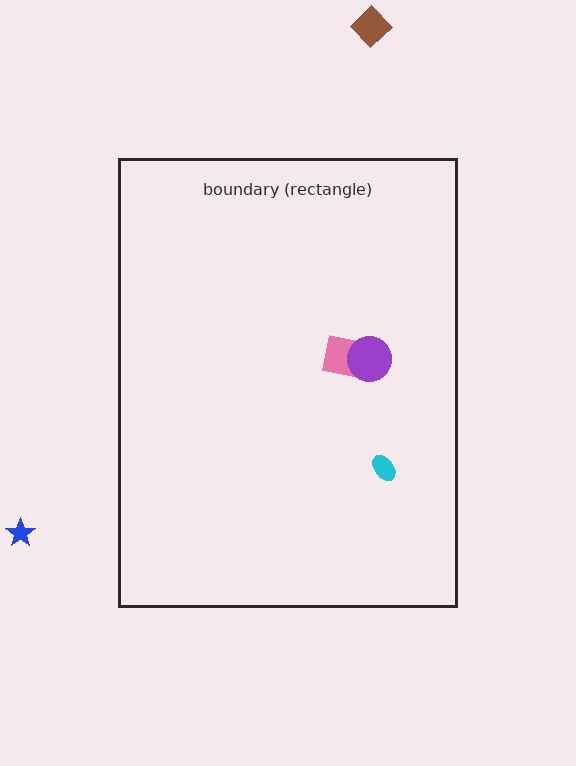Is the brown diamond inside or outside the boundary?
Outside.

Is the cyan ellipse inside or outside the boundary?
Inside.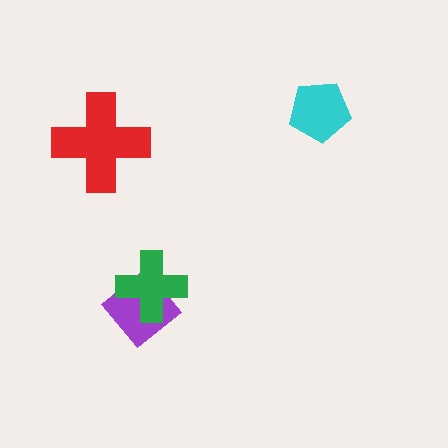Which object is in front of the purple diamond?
The green cross is in front of the purple diamond.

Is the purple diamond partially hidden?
Yes, it is partially covered by another shape.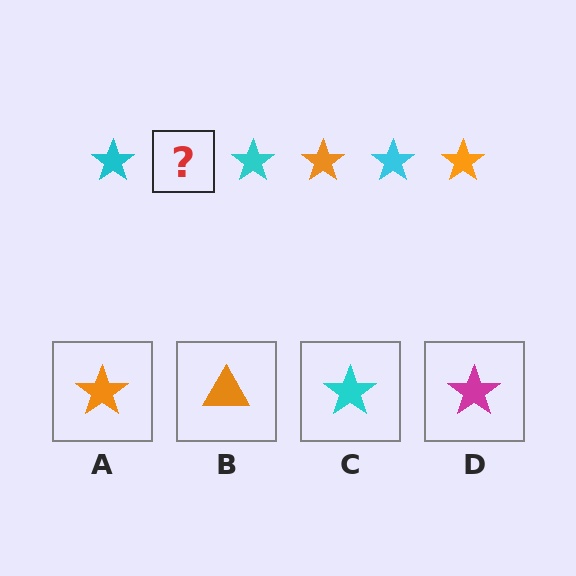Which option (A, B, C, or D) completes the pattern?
A.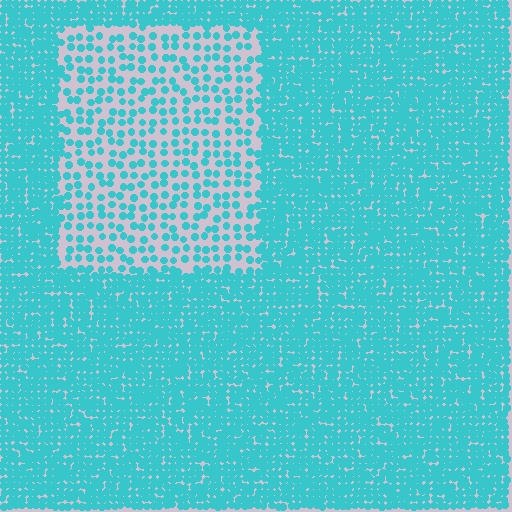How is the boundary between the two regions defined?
The boundary is defined by a change in element density (approximately 2.6x ratio). All elements are the same color, size, and shape.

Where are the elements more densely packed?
The elements are more densely packed outside the rectangle boundary.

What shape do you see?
I see a rectangle.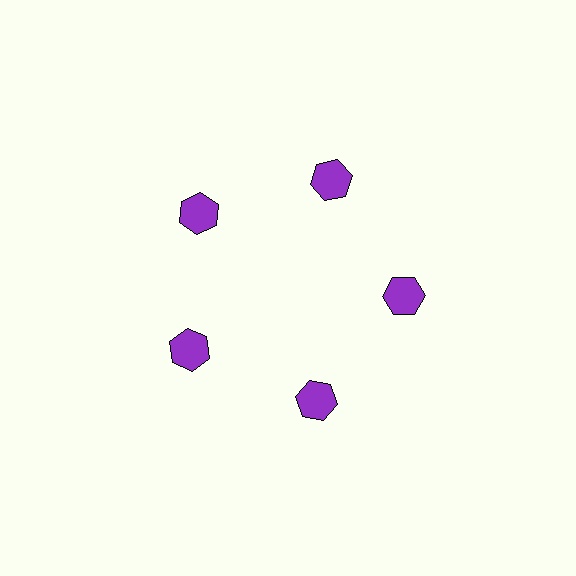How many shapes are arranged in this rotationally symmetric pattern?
There are 5 shapes, arranged in 5 groups of 1.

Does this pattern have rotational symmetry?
Yes, this pattern has 5-fold rotational symmetry. It looks the same after rotating 72 degrees around the center.